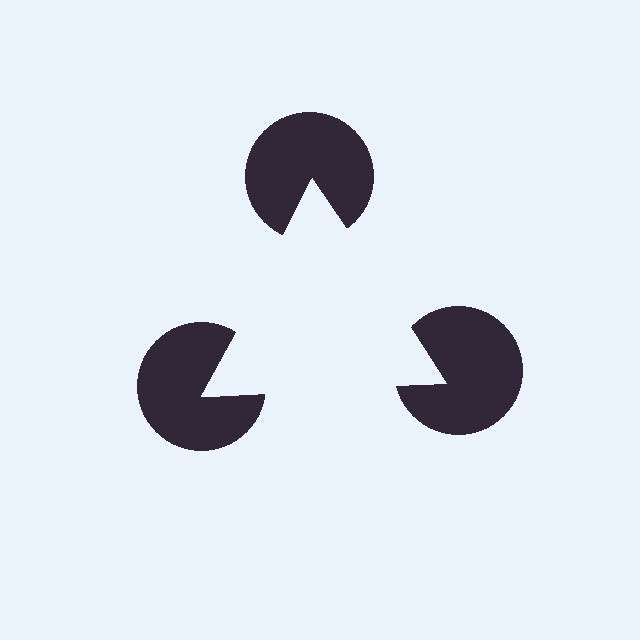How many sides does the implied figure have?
3 sides.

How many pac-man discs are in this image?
There are 3 — one at each vertex of the illusory triangle.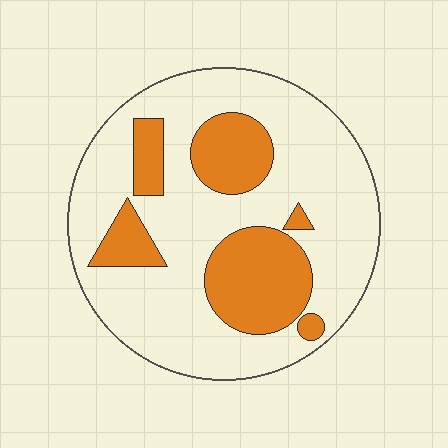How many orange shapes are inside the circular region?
6.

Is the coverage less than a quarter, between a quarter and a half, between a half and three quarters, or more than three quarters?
Between a quarter and a half.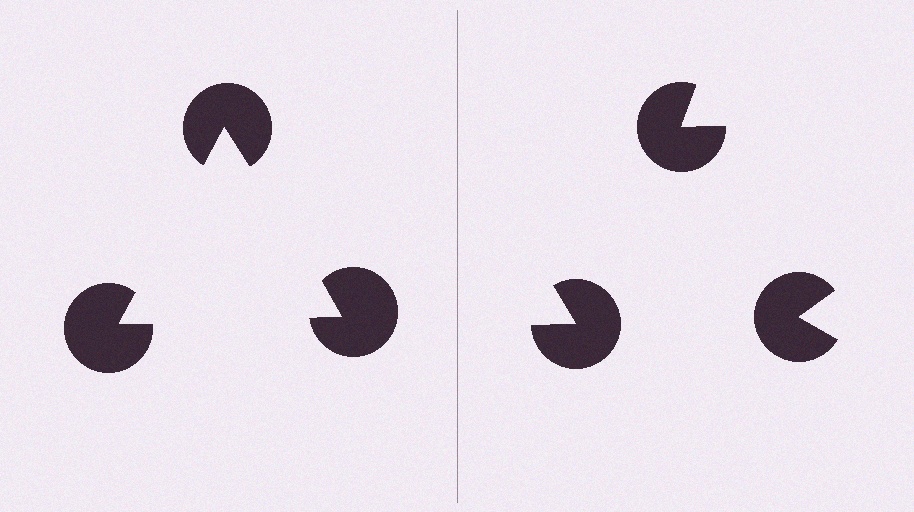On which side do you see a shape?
An illusory triangle appears on the left side. On the right side the wedge cuts are rotated, so no coherent shape forms.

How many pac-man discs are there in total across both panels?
6 — 3 on each side.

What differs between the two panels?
The pac-man discs are positioned identically on both sides; only the wedge orientations differ. On the left they align to a triangle; on the right they are misaligned.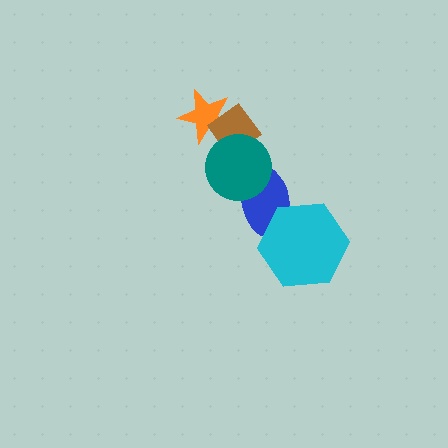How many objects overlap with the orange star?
1 object overlaps with the orange star.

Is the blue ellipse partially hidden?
Yes, it is partially covered by another shape.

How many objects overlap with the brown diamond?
2 objects overlap with the brown diamond.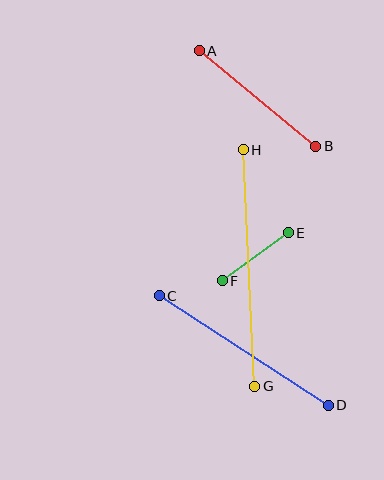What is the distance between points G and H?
The distance is approximately 237 pixels.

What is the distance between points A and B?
The distance is approximately 151 pixels.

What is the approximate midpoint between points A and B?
The midpoint is at approximately (257, 98) pixels.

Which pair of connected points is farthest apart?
Points G and H are farthest apart.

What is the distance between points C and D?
The distance is approximately 201 pixels.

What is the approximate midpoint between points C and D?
The midpoint is at approximately (244, 350) pixels.